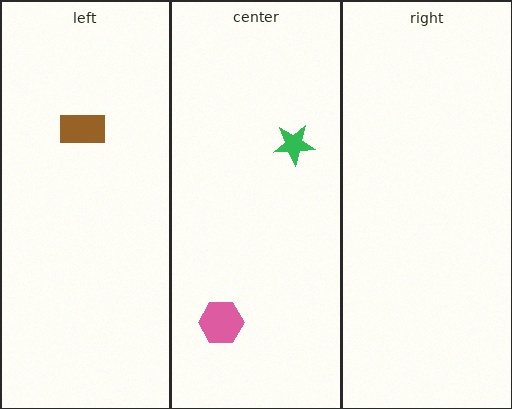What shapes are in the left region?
The brown rectangle.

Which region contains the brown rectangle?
The left region.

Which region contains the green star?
The center region.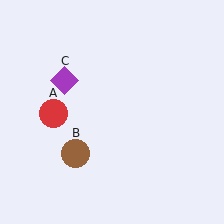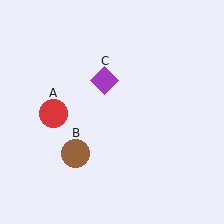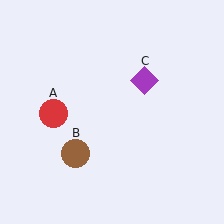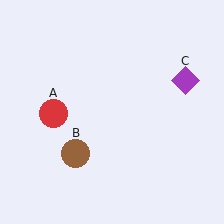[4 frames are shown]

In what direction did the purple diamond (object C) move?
The purple diamond (object C) moved right.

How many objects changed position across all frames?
1 object changed position: purple diamond (object C).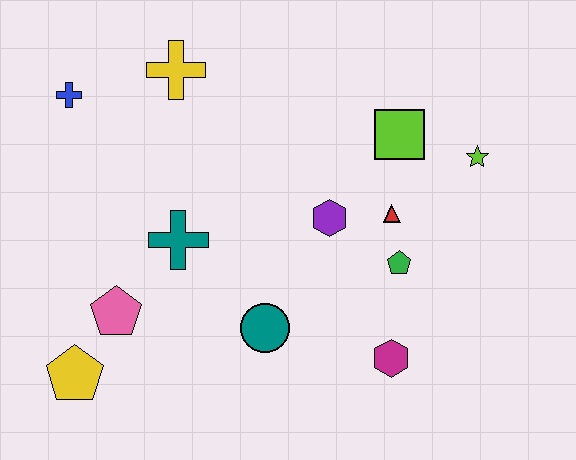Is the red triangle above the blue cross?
No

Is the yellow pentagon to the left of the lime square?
Yes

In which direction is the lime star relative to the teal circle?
The lime star is to the right of the teal circle.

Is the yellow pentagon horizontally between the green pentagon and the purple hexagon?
No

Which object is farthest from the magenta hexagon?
The blue cross is farthest from the magenta hexagon.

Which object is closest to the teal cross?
The pink pentagon is closest to the teal cross.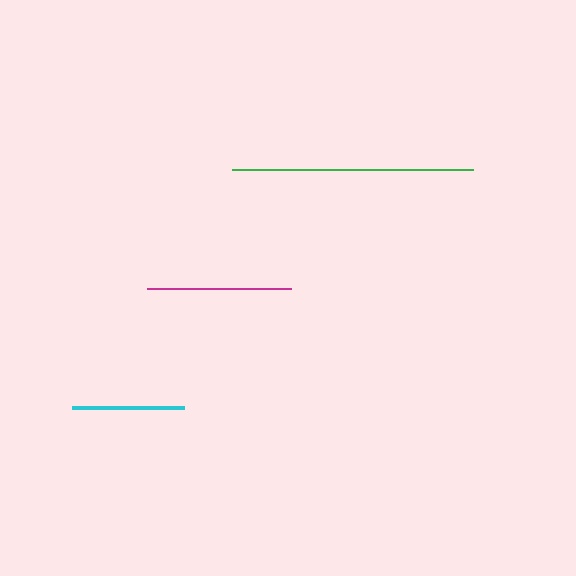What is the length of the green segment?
The green segment is approximately 241 pixels long.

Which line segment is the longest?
The green line is the longest at approximately 241 pixels.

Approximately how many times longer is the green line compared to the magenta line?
The green line is approximately 1.7 times the length of the magenta line.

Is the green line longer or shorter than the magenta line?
The green line is longer than the magenta line.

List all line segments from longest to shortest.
From longest to shortest: green, magenta, cyan.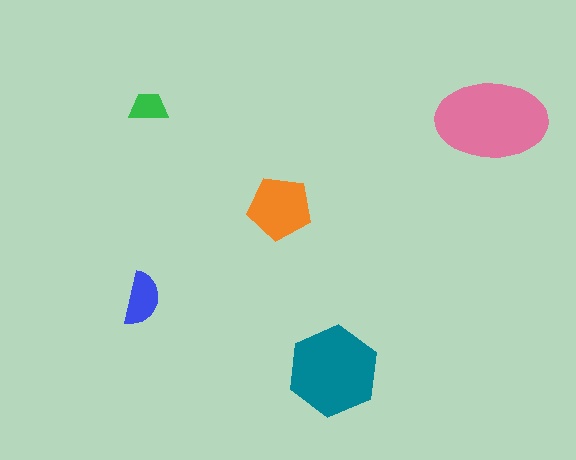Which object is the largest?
The pink ellipse.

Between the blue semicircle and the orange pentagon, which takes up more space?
The orange pentagon.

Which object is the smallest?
The green trapezoid.